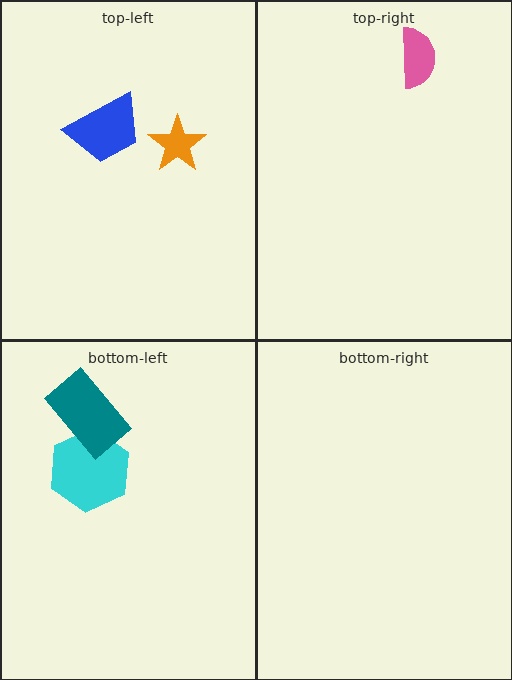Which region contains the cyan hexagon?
The bottom-left region.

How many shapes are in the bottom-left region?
2.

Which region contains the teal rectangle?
The bottom-left region.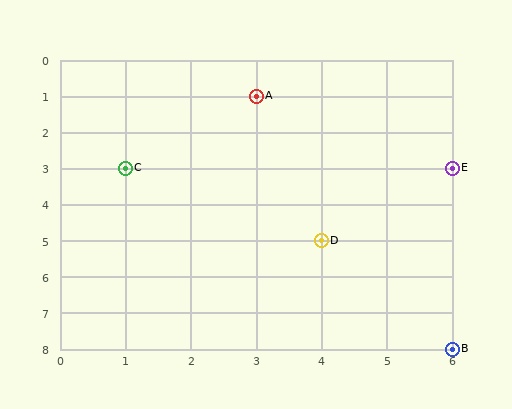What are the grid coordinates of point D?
Point D is at grid coordinates (4, 5).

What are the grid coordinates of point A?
Point A is at grid coordinates (3, 1).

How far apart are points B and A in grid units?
Points B and A are 3 columns and 7 rows apart (about 7.6 grid units diagonally).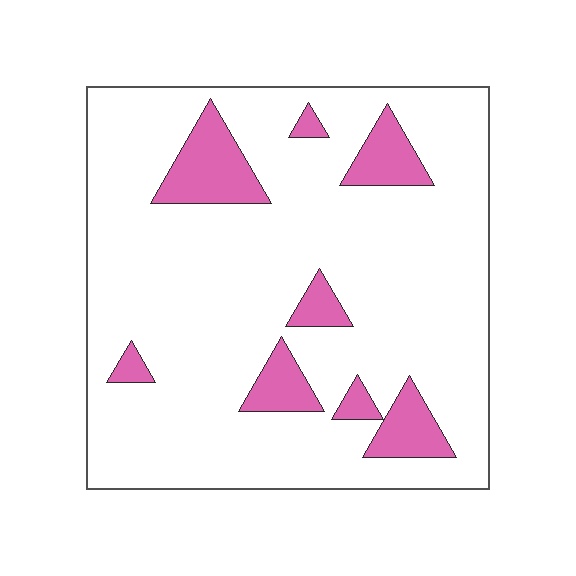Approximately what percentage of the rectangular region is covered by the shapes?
Approximately 15%.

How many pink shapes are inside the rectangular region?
8.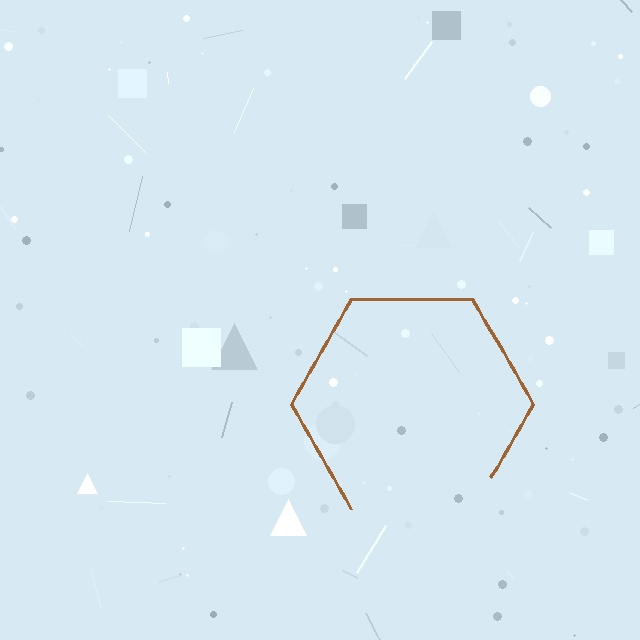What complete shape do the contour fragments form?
The contour fragments form a hexagon.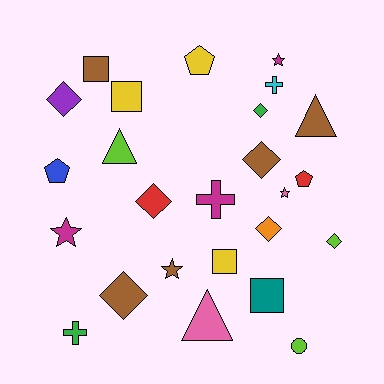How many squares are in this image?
There are 4 squares.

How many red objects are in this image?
There are 2 red objects.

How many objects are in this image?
There are 25 objects.